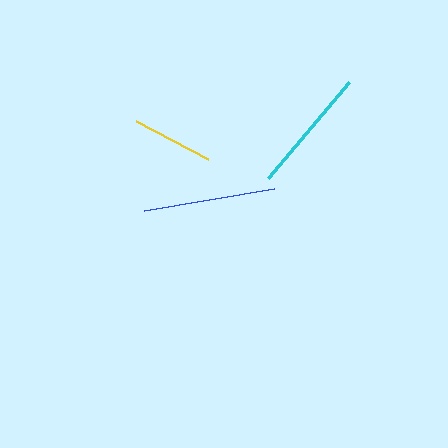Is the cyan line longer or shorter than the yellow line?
The cyan line is longer than the yellow line.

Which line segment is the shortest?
The yellow line is the shortest at approximately 81 pixels.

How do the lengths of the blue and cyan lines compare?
The blue and cyan lines are approximately the same length.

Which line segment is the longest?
The blue line is the longest at approximately 131 pixels.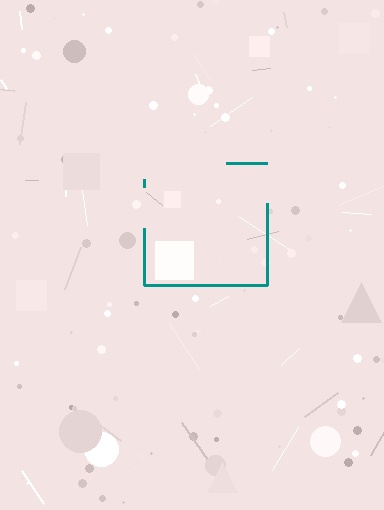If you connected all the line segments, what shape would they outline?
They would outline a square.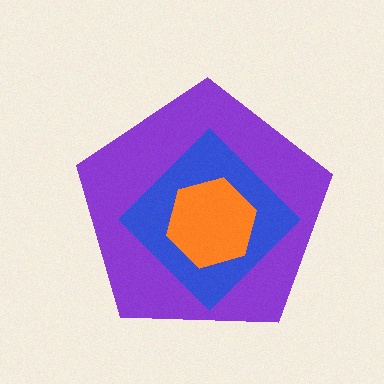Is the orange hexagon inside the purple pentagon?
Yes.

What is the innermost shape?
The orange hexagon.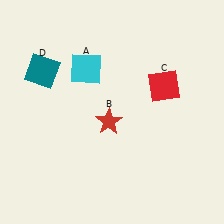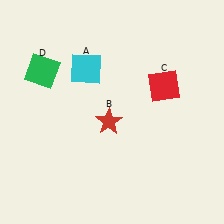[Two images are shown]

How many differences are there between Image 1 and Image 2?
There is 1 difference between the two images.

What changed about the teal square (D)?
In Image 1, D is teal. In Image 2, it changed to green.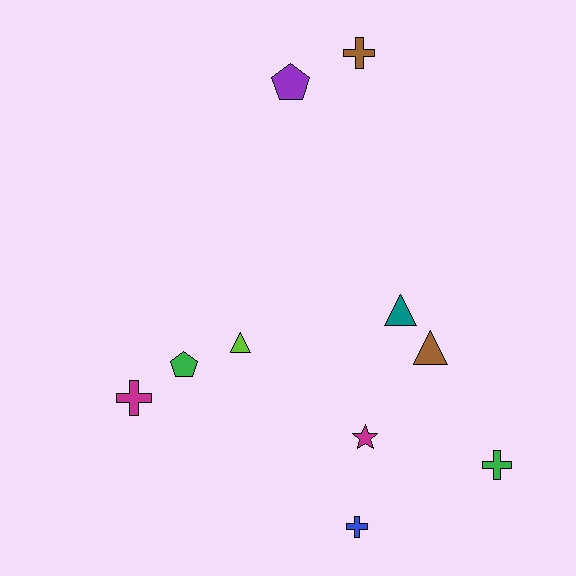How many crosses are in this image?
There are 4 crosses.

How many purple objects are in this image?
There is 1 purple object.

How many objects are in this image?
There are 10 objects.